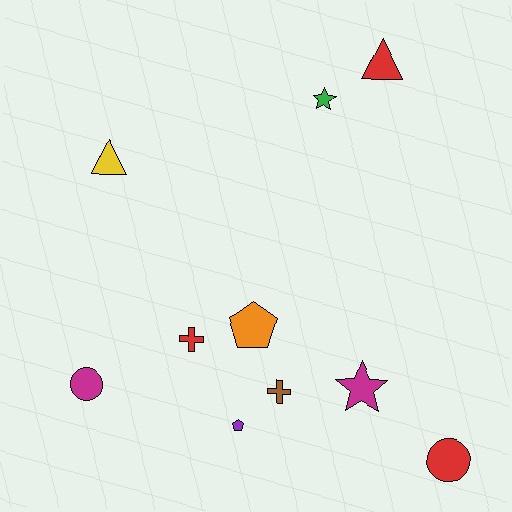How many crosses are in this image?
There are 2 crosses.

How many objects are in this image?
There are 10 objects.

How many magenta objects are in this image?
There are 2 magenta objects.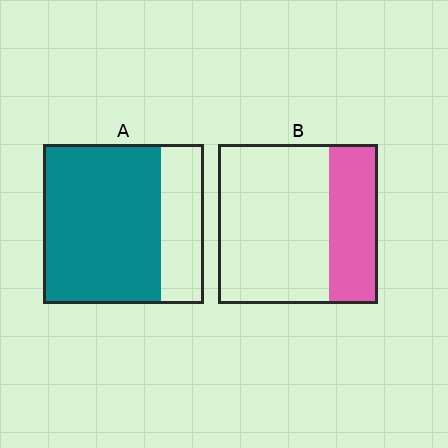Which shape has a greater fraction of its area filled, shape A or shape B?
Shape A.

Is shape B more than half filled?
No.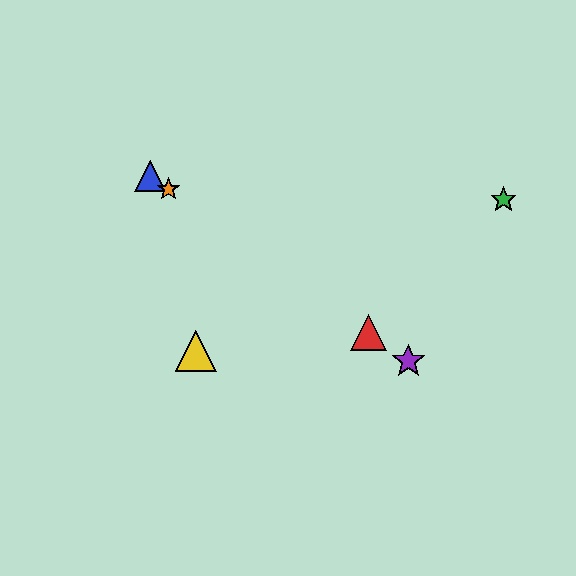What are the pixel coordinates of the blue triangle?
The blue triangle is at (150, 176).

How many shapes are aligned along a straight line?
4 shapes (the red triangle, the blue triangle, the purple star, the orange star) are aligned along a straight line.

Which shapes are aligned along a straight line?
The red triangle, the blue triangle, the purple star, the orange star are aligned along a straight line.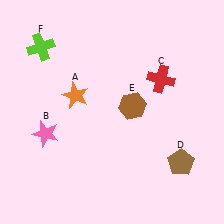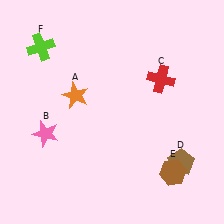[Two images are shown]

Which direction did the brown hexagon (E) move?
The brown hexagon (E) moved down.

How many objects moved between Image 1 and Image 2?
1 object moved between the two images.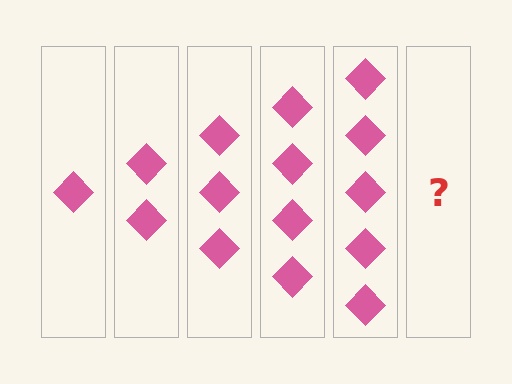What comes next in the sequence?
The next element should be 6 diamonds.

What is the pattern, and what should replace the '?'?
The pattern is that each step adds one more diamond. The '?' should be 6 diamonds.